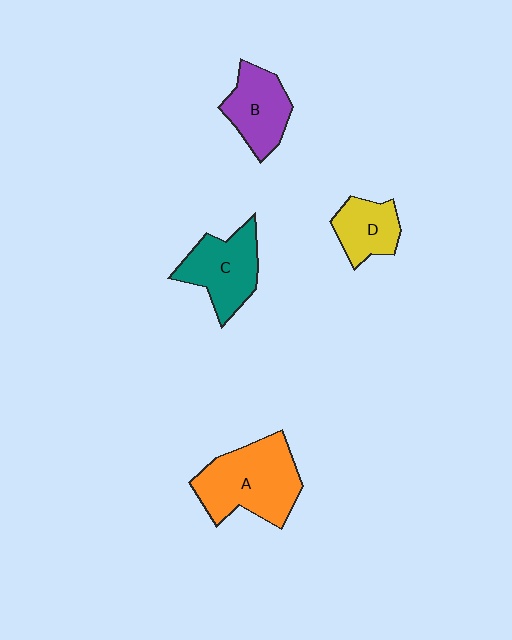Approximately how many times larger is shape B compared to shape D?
Approximately 1.2 times.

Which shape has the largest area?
Shape A (orange).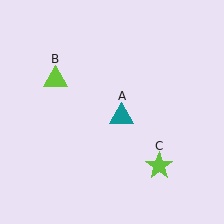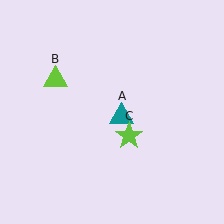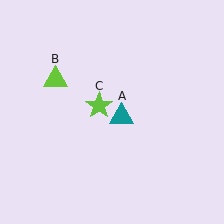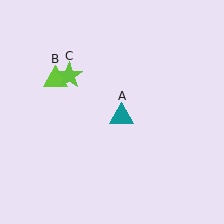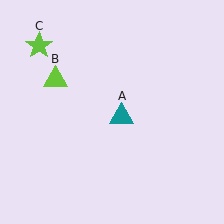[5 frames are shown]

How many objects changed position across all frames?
1 object changed position: lime star (object C).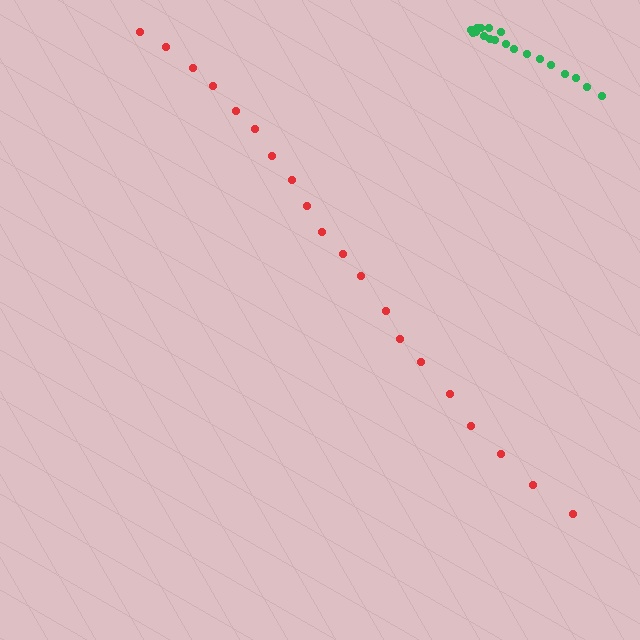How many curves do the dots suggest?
There are 2 distinct paths.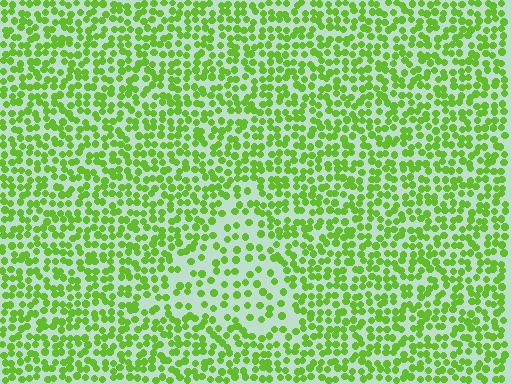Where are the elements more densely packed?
The elements are more densely packed outside the triangle boundary.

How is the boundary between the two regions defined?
The boundary is defined by a change in element density (approximately 1.9x ratio). All elements are the same color, size, and shape.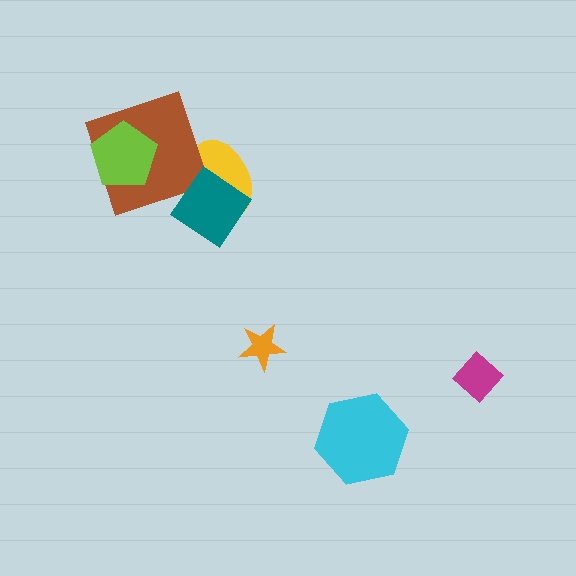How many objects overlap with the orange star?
0 objects overlap with the orange star.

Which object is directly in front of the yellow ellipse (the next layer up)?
The brown square is directly in front of the yellow ellipse.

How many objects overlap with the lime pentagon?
1 object overlaps with the lime pentagon.